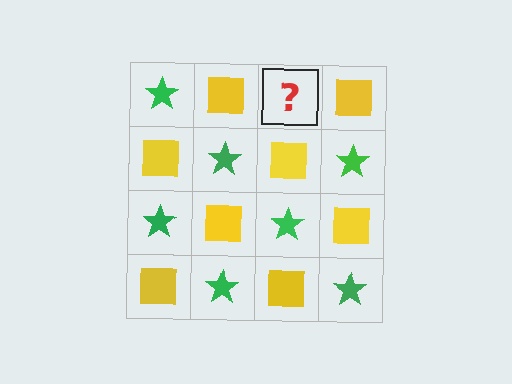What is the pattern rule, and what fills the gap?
The rule is that it alternates green star and yellow square in a checkerboard pattern. The gap should be filled with a green star.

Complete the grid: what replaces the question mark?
The question mark should be replaced with a green star.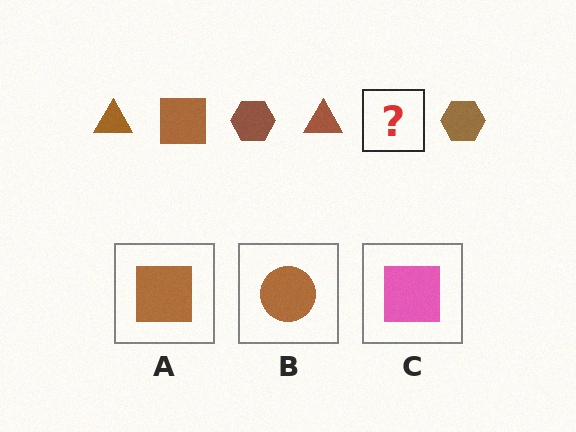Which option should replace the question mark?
Option A.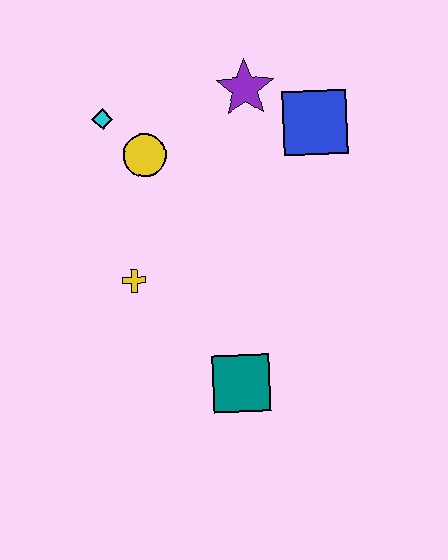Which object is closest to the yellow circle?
The cyan diamond is closest to the yellow circle.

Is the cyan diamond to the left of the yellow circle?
Yes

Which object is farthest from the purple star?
The teal square is farthest from the purple star.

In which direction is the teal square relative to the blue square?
The teal square is below the blue square.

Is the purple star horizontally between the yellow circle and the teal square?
No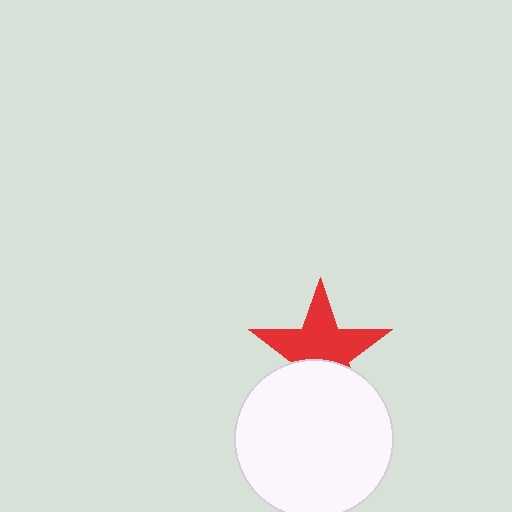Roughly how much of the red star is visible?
About half of it is visible (roughly 62%).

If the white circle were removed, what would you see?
You would see the complete red star.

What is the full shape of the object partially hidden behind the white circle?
The partially hidden object is a red star.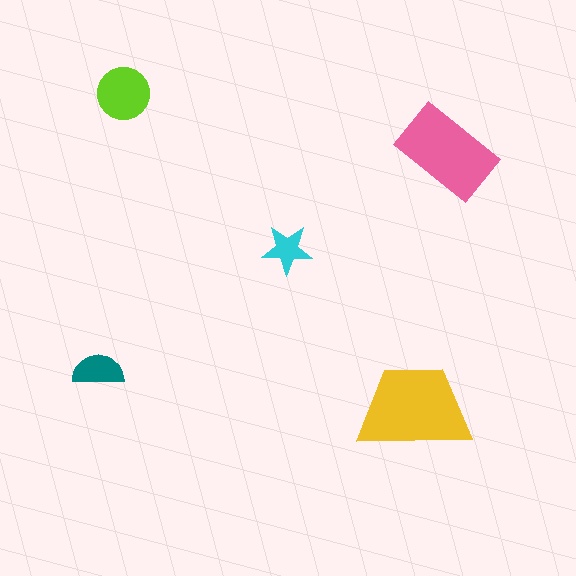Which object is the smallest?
The cyan star.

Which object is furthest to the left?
The teal semicircle is leftmost.